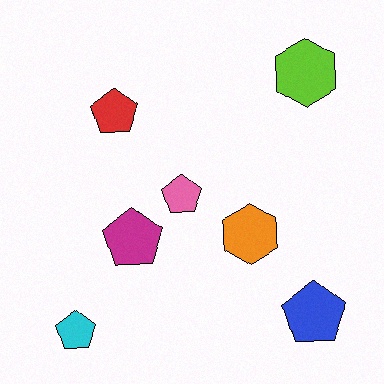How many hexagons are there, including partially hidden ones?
There are 2 hexagons.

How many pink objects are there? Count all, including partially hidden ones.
There is 1 pink object.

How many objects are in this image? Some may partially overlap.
There are 7 objects.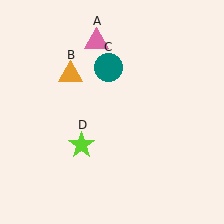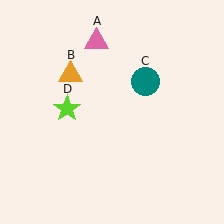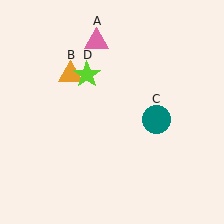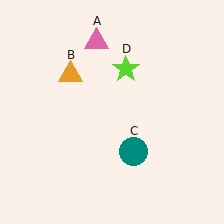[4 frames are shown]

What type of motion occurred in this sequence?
The teal circle (object C), lime star (object D) rotated clockwise around the center of the scene.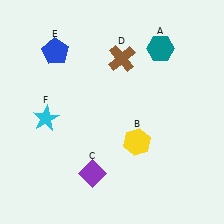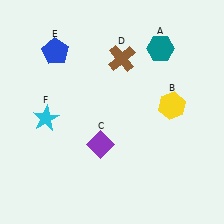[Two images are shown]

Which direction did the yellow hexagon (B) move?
The yellow hexagon (B) moved up.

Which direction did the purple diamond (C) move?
The purple diamond (C) moved up.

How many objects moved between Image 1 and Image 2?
2 objects moved between the two images.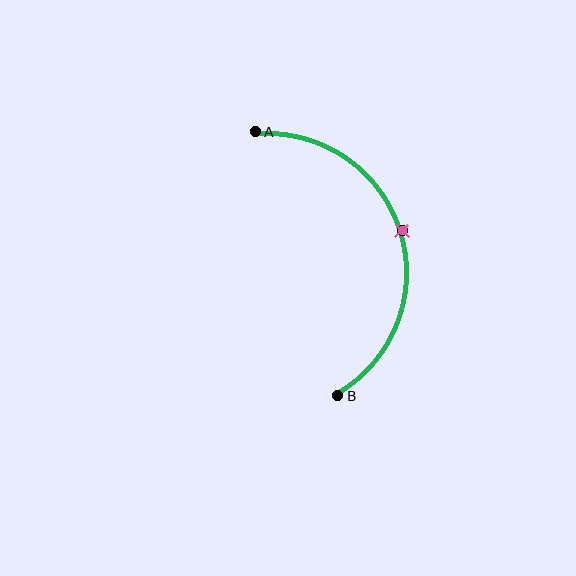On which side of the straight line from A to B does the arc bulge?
The arc bulges to the right of the straight line connecting A and B.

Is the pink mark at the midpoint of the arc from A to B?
Yes. The pink mark lies on the arc at equal arc-length from both A and B — it is the arc midpoint.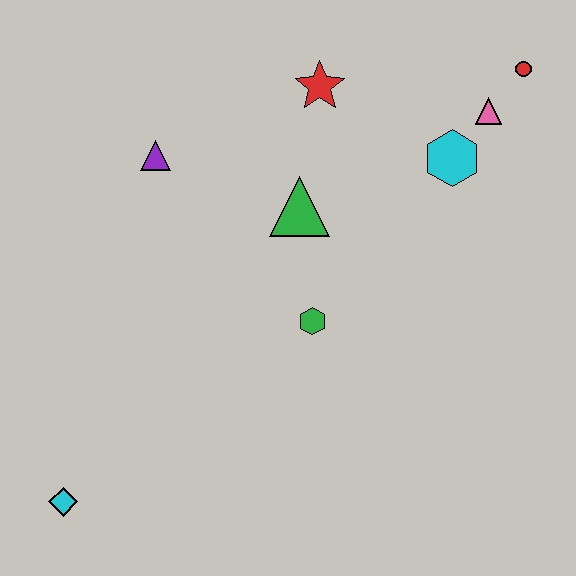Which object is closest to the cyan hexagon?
The pink triangle is closest to the cyan hexagon.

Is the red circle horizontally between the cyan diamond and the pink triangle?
No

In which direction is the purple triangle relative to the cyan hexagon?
The purple triangle is to the left of the cyan hexagon.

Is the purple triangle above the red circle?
No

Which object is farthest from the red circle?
The cyan diamond is farthest from the red circle.